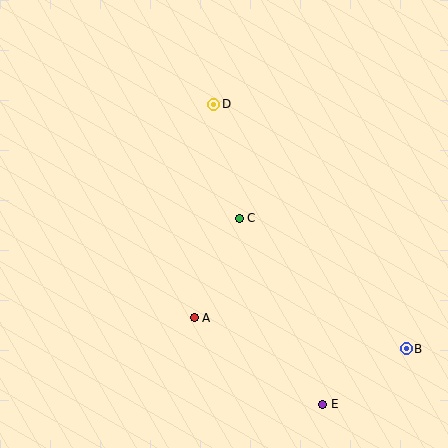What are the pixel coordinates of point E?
Point E is at (323, 404).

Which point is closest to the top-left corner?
Point D is closest to the top-left corner.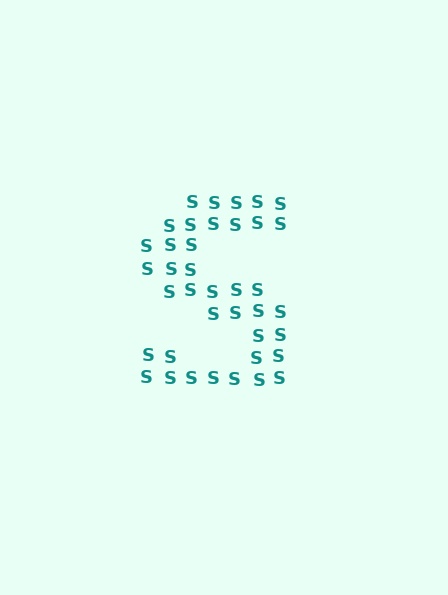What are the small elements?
The small elements are letter S's.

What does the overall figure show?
The overall figure shows the letter S.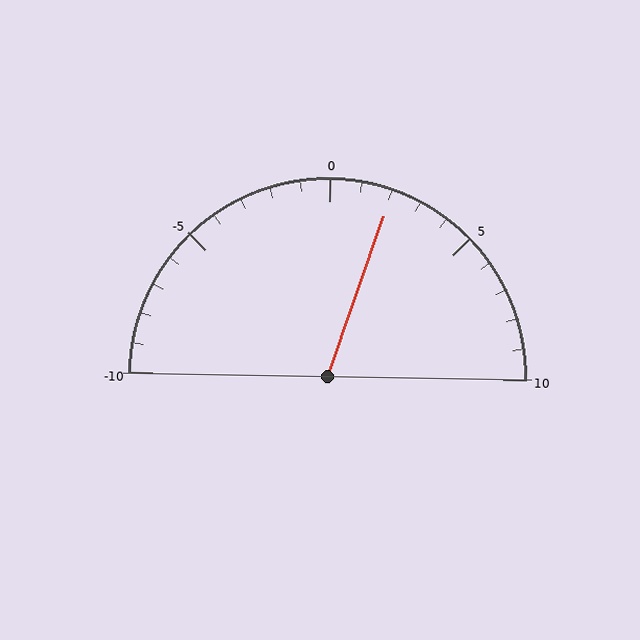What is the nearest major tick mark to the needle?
The nearest major tick mark is 0.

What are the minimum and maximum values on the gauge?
The gauge ranges from -10 to 10.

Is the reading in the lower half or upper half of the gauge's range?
The reading is in the upper half of the range (-10 to 10).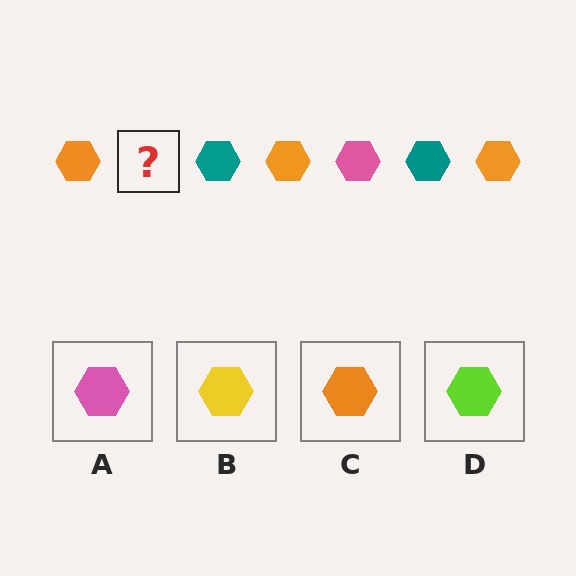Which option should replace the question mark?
Option A.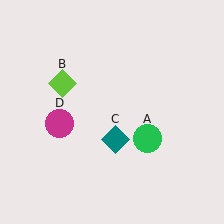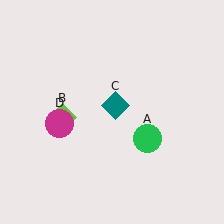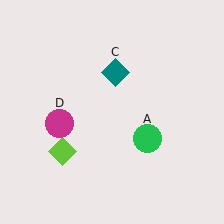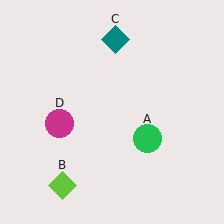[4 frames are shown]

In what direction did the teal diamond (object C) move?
The teal diamond (object C) moved up.